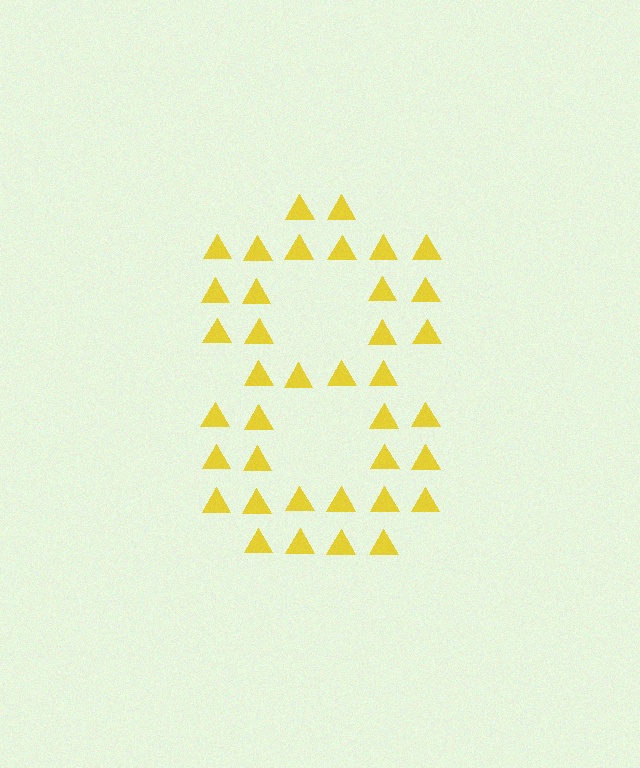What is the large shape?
The large shape is the digit 8.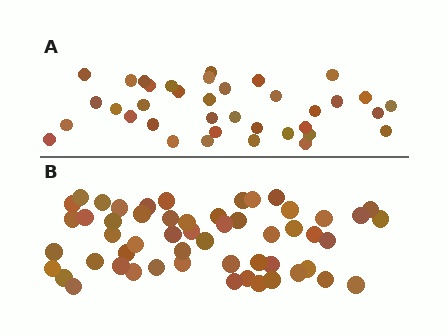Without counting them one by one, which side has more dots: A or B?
Region B (the bottom region) has more dots.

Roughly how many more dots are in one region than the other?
Region B has approximately 15 more dots than region A.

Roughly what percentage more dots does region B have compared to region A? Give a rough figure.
About 45% more.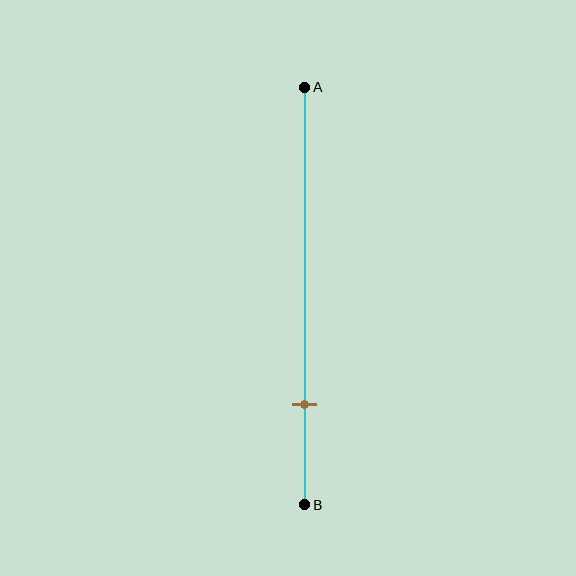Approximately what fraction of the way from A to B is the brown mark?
The brown mark is approximately 75% of the way from A to B.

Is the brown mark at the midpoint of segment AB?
No, the mark is at about 75% from A, not at the 50% midpoint.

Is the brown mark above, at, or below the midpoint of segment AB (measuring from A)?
The brown mark is below the midpoint of segment AB.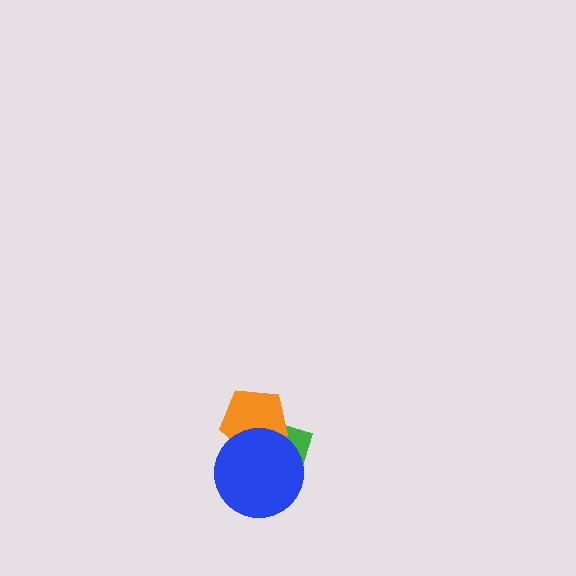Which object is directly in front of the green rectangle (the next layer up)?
The orange pentagon is directly in front of the green rectangle.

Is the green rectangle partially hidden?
Yes, it is partially covered by another shape.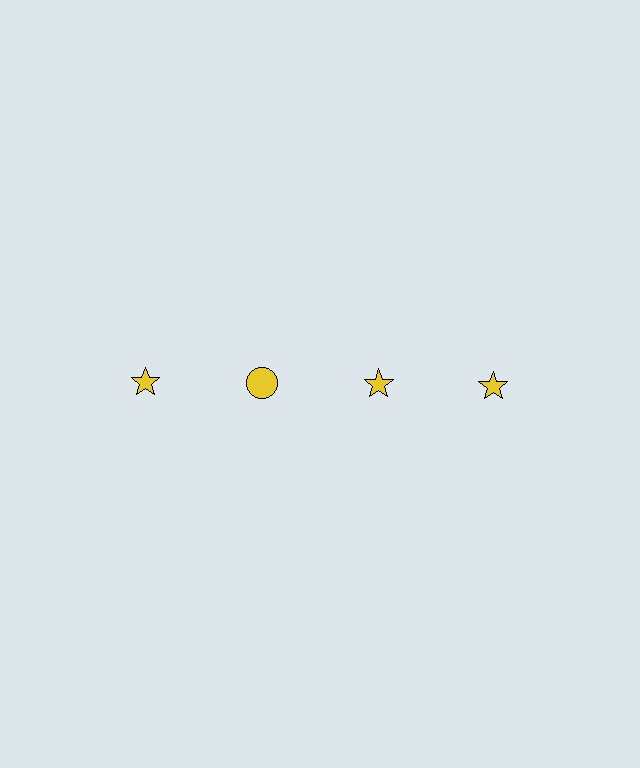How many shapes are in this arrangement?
There are 4 shapes arranged in a grid pattern.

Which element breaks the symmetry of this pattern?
The yellow circle in the top row, second from left column breaks the symmetry. All other shapes are yellow stars.